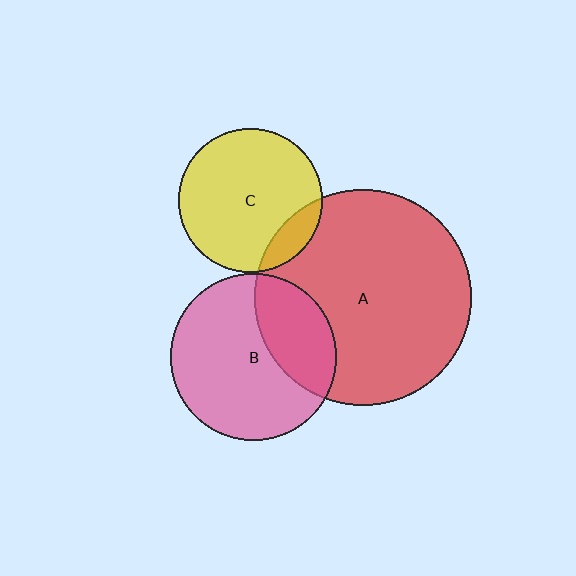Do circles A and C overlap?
Yes.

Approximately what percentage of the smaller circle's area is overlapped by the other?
Approximately 15%.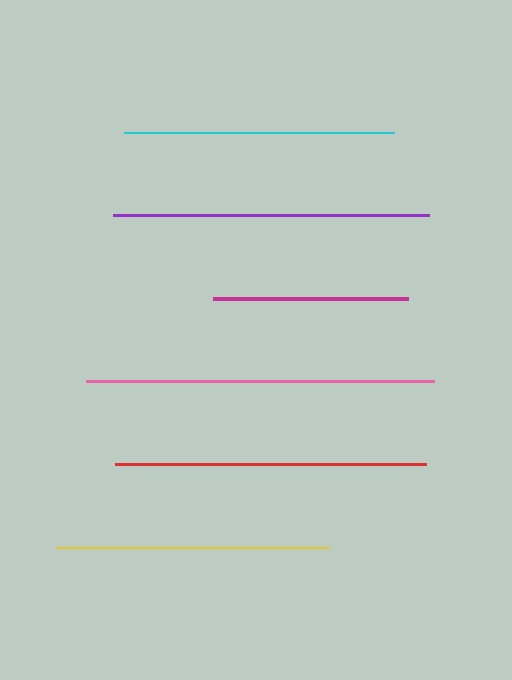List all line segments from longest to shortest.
From longest to shortest: pink, purple, red, yellow, cyan, magenta.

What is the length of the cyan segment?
The cyan segment is approximately 270 pixels long.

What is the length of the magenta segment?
The magenta segment is approximately 195 pixels long.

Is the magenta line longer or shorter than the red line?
The red line is longer than the magenta line.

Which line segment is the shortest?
The magenta line is the shortest at approximately 195 pixels.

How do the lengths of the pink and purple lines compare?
The pink and purple lines are approximately the same length.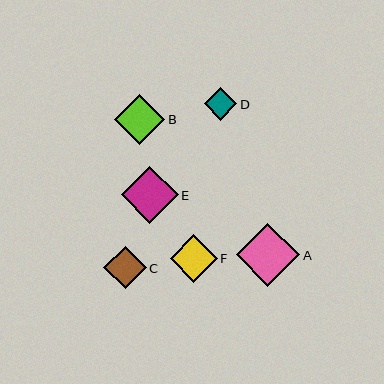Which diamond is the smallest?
Diamond D is the smallest with a size of approximately 32 pixels.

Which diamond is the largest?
Diamond A is the largest with a size of approximately 64 pixels.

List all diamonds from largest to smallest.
From largest to smallest: A, E, B, F, C, D.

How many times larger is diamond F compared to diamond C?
Diamond F is approximately 1.1 times the size of diamond C.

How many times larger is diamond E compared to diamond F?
Diamond E is approximately 1.2 times the size of diamond F.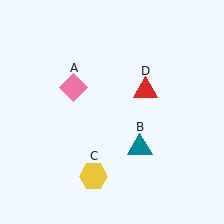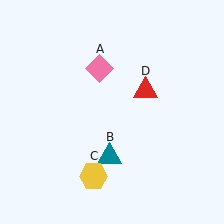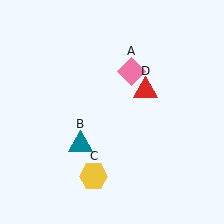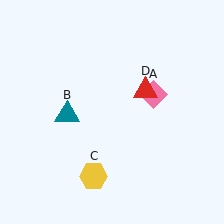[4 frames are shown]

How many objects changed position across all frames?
2 objects changed position: pink diamond (object A), teal triangle (object B).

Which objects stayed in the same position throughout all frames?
Yellow hexagon (object C) and red triangle (object D) remained stationary.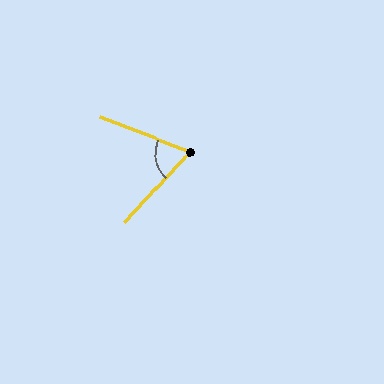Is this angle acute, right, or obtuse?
It is acute.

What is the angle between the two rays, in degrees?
Approximately 68 degrees.